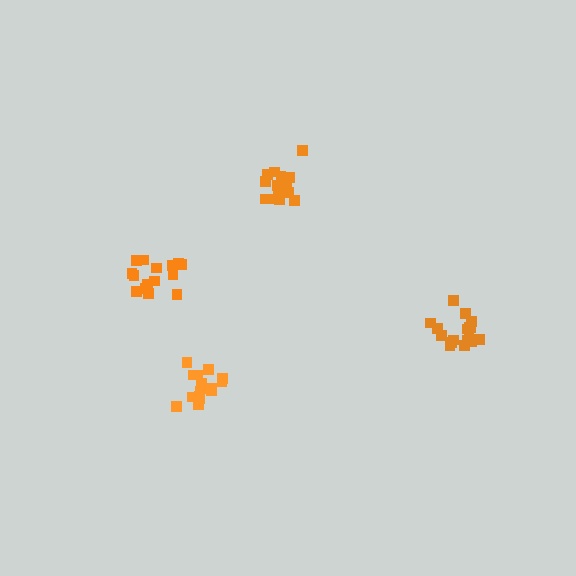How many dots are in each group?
Group 1: 17 dots, Group 2: 16 dots, Group 3: 16 dots, Group 4: 15 dots (64 total).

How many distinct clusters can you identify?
There are 4 distinct clusters.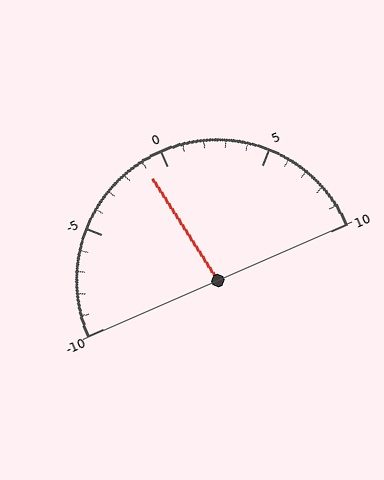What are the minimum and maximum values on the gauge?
The gauge ranges from -10 to 10.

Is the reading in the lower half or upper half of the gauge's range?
The reading is in the lower half of the range (-10 to 10).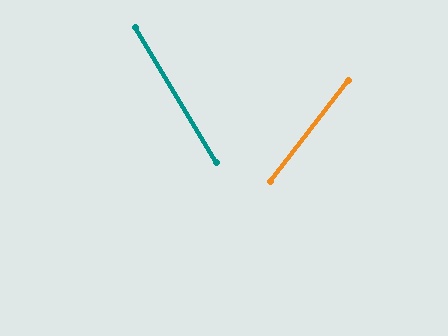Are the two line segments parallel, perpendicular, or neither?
Neither parallel nor perpendicular — they differ by about 69°.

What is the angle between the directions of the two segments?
Approximately 69 degrees.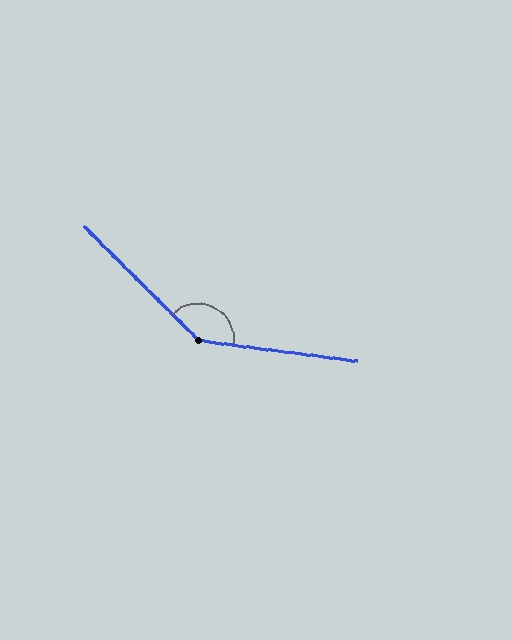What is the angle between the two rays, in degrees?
Approximately 142 degrees.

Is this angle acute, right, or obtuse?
It is obtuse.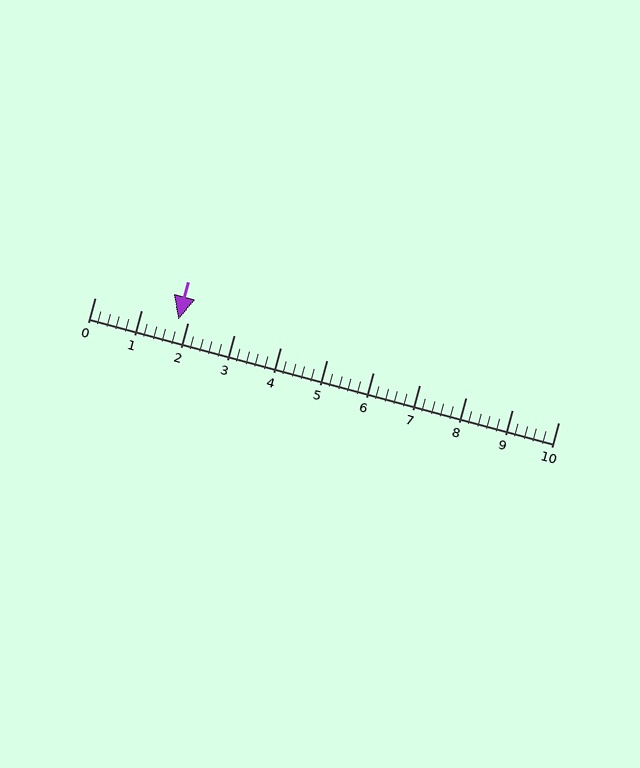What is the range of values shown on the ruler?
The ruler shows values from 0 to 10.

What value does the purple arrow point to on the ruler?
The purple arrow points to approximately 1.8.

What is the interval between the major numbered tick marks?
The major tick marks are spaced 1 units apart.